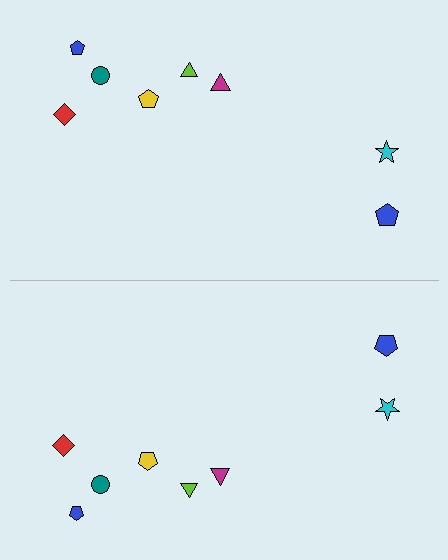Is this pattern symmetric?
Yes, this pattern has bilateral (reflection) symmetry.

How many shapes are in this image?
There are 16 shapes in this image.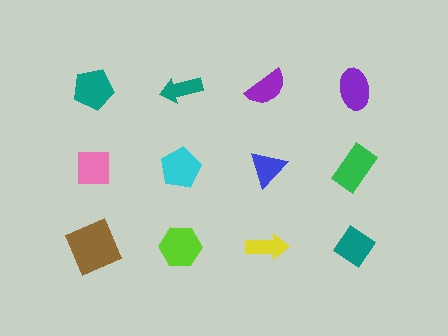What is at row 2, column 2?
A cyan pentagon.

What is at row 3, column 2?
A lime hexagon.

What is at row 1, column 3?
A purple semicircle.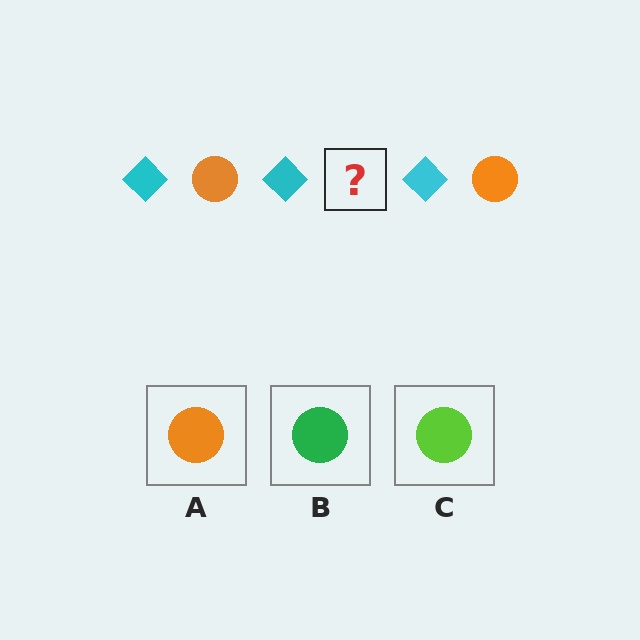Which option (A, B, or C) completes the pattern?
A.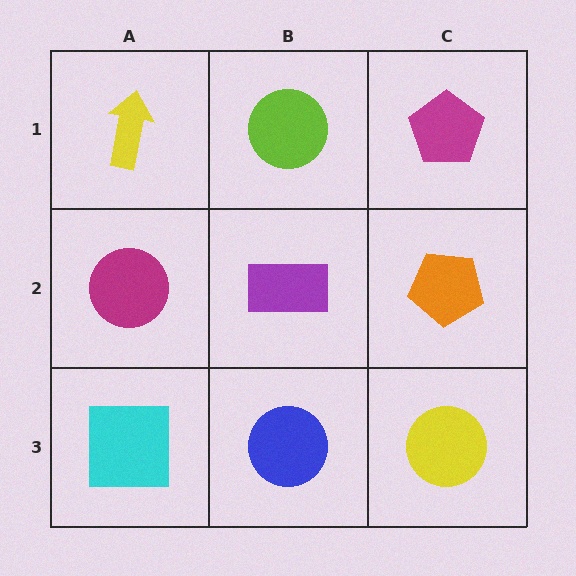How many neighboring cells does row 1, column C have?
2.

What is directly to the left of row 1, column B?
A yellow arrow.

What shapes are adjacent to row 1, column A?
A magenta circle (row 2, column A), a lime circle (row 1, column B).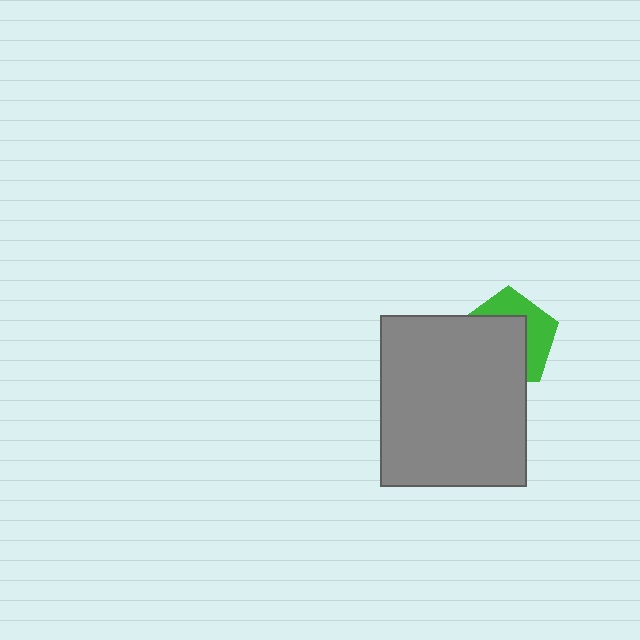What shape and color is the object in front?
The object in front is a gray rectangle.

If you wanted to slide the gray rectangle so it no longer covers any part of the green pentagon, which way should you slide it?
Slide it toward the lower-left — that is the most direct way to separate the two shapes.